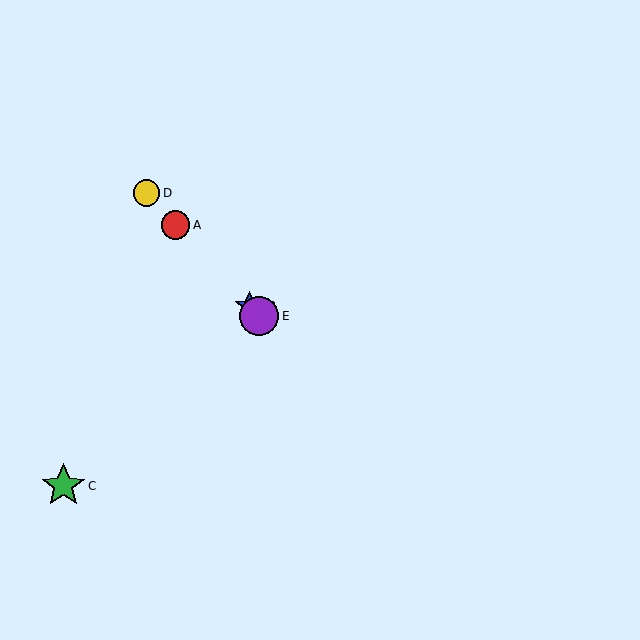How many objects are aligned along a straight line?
4 objects (A, B, D, E) are aligned along a straight line.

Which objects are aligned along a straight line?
Objects A, B, D, E are aligned along a straight line.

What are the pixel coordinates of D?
Object D is at (147, 193).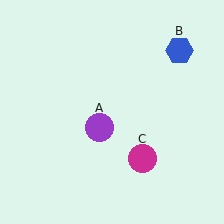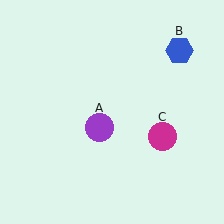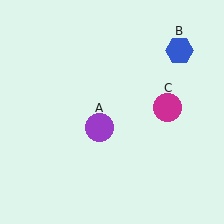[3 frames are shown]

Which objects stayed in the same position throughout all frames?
Purple circle (object A) and blue hexagon (object B) remained stationary.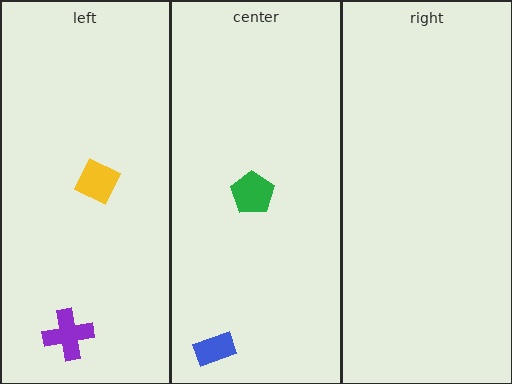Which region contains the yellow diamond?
The left region.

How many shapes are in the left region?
2.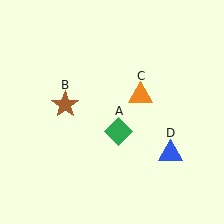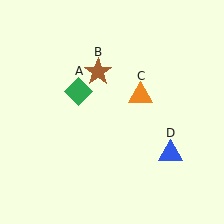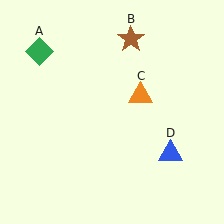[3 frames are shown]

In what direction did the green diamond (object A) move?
The green diamond (object A) moved up and to the left.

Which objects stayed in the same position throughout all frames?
Orange triangle (object C) and blue triangle (object D) remained stationary.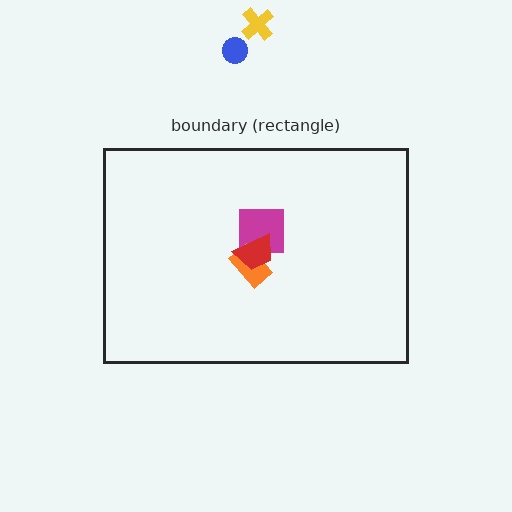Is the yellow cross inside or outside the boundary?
Outside.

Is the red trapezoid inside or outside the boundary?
Inside.